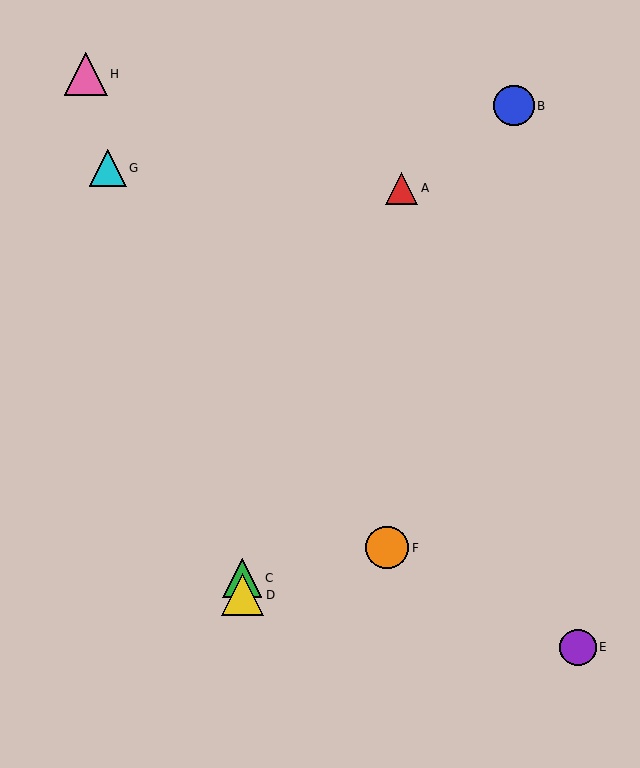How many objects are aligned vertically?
2 objects (C, D) are aligned vertically.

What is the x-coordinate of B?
Object B is at x≈514.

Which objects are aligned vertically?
Objects C, D are aligned vertically.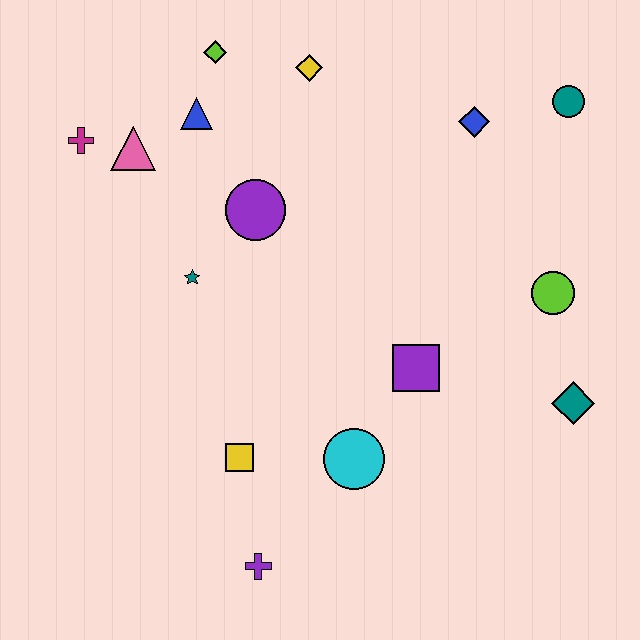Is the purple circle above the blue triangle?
No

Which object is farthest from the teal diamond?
The magenta cross is farthest from the teal diamond.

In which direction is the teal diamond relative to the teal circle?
The teal diamond is below the teal circle.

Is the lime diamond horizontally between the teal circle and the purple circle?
No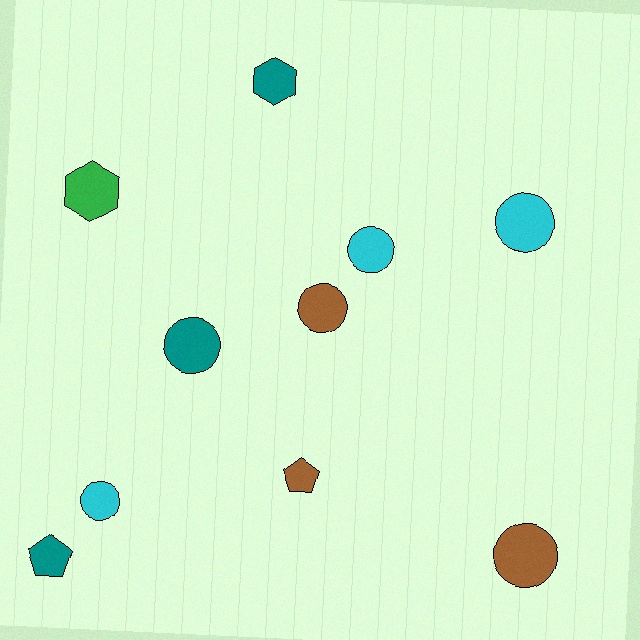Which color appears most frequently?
Brown, with 3 objects.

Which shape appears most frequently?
Circle, with 6 objects.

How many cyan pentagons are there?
There are no cyan pentagons.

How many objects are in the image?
There are 10 objects.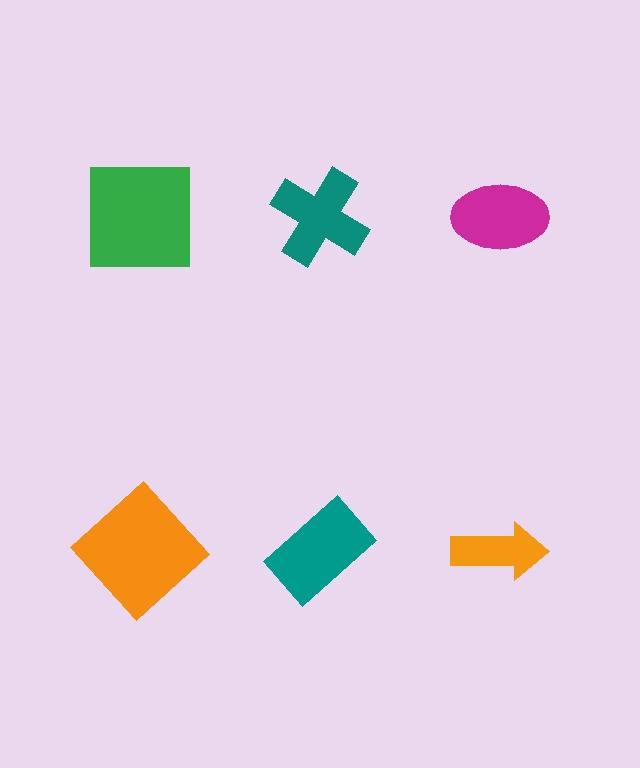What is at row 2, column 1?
An orange diamond.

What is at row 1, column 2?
A teal cross.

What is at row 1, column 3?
A magenta ellipse.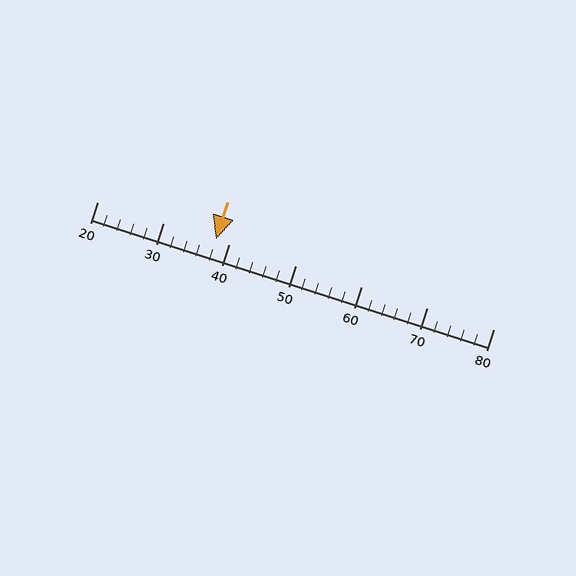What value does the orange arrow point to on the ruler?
The orange arrow points to approximately 38.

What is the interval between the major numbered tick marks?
The major tick marks are spaced 10 units apart.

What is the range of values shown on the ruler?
The ruler shows values from 20 to 80.